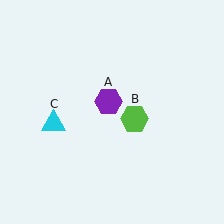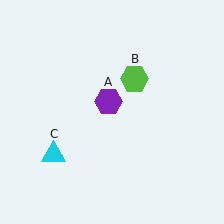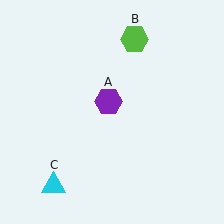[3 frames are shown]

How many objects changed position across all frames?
2 objects changed position: lime hexagon (object B), cyan triangle (object C).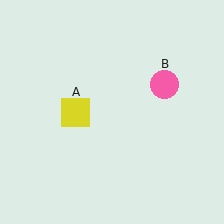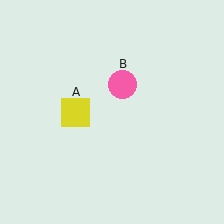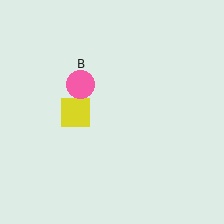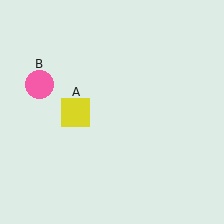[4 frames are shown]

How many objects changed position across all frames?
1 object changed position: pink circle (object B).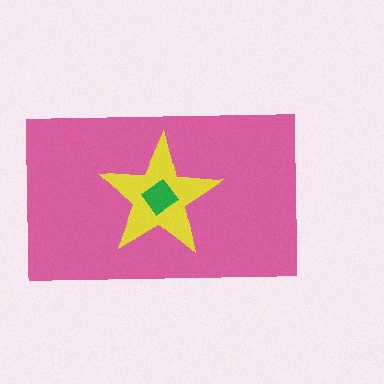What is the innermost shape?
The green diamond.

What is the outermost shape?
The pink rectangle.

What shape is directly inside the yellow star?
The green diamond.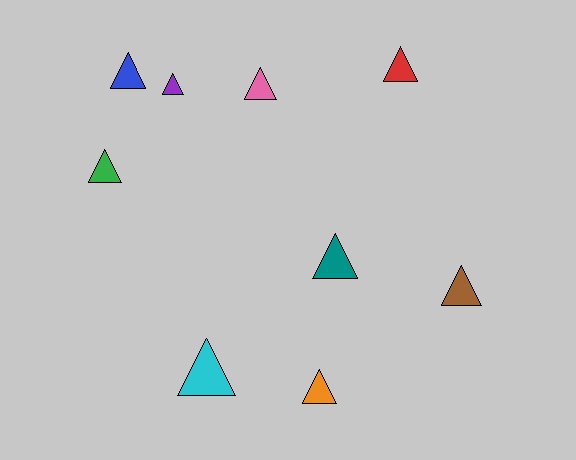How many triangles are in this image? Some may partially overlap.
There are 9 triangles.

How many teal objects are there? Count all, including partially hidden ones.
There is 1 teal object.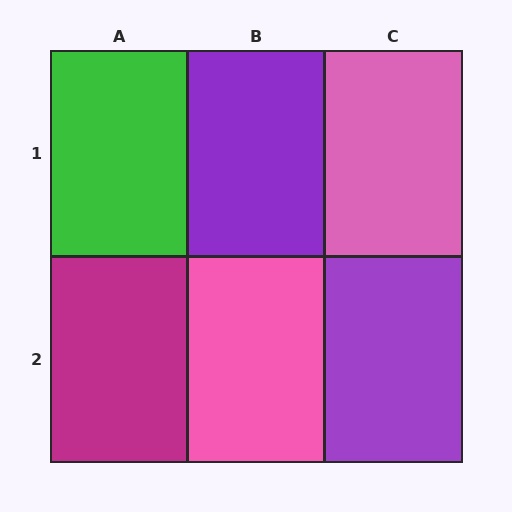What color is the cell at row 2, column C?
Purple.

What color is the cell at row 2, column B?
Pink.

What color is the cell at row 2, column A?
Magenta.